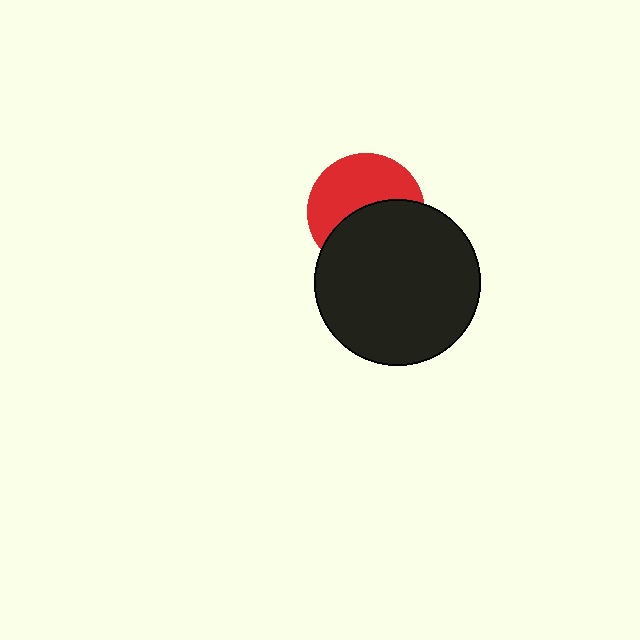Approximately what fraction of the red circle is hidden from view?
Roughly 49% of the red circle is hidden behind the black circle.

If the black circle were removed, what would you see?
You would see the complete red circle.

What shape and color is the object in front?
The object in front is a black circle.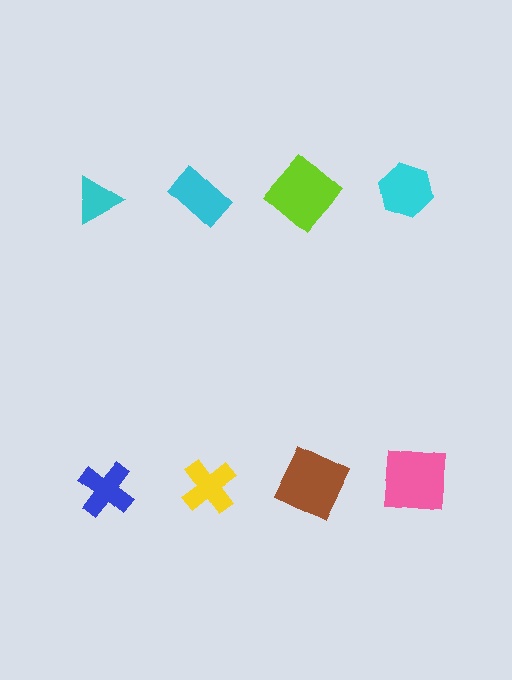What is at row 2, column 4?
A pink square.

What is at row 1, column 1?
A cyan triangle.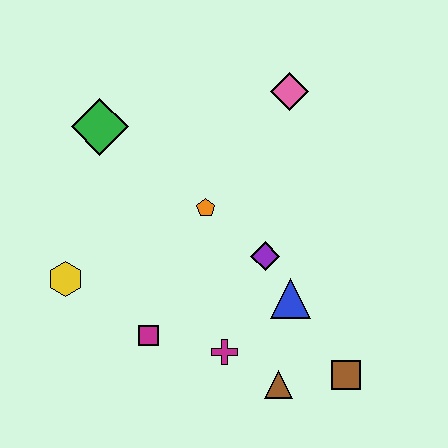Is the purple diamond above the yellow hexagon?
Yes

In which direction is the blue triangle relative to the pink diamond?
The blue triangle is below the pink diamond.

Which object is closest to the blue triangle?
The purple diamond is closest to the blue triangle.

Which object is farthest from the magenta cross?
The pink diamond is farthest from the magenta cross.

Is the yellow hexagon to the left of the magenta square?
Yes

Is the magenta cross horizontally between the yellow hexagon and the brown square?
Yes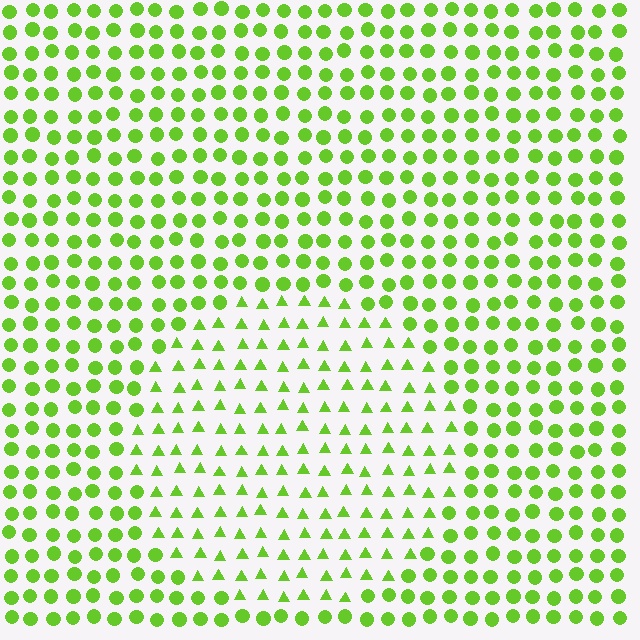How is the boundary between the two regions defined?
The boundary is defined by a change in element shape: triangles inside vs. circles outside. All elements share the same color and spacing.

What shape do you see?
I see a circle.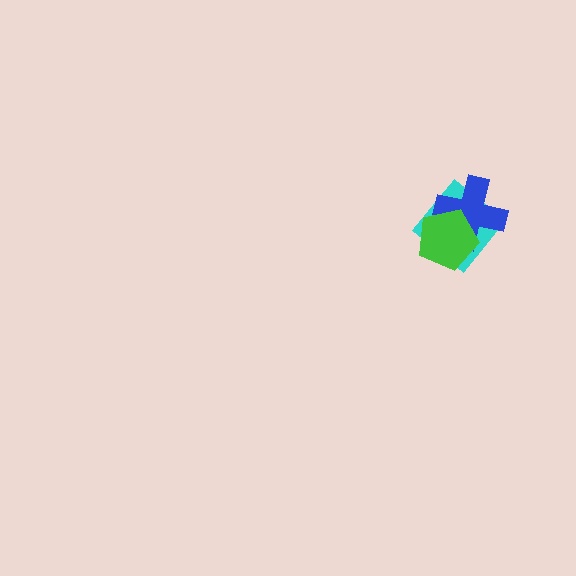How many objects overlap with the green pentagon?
2 objects overlap with the green pentagon.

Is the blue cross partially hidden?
Yes, it is partially covered by another shape.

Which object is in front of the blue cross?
The green pentagon is in front of the blue cross.